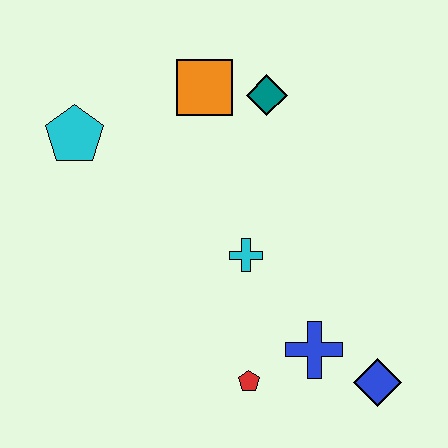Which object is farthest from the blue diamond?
The cyan pentagon is farthest from the blue diamond.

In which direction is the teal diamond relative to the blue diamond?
The teal diamond is above the blue diamond.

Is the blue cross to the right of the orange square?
Yes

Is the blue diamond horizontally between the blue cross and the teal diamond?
No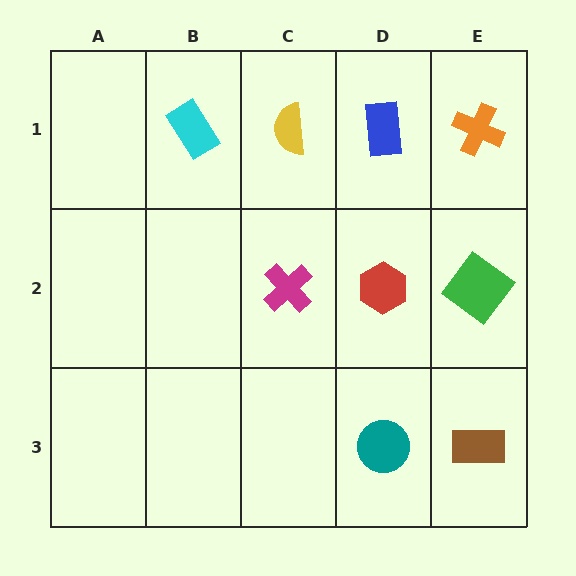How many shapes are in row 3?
2 shapes.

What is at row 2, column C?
A magenta cross.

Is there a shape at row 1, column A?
No, that cell is empty.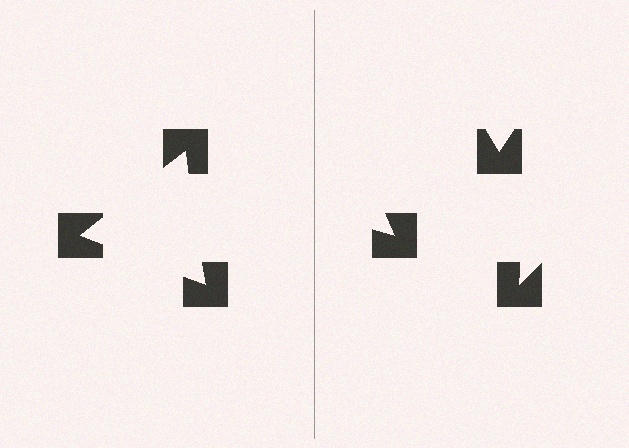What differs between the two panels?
The notched squares are positioned identically on both sides; only the wedge orientations differ. On the left they align to a triangle; on the right they are misaligned.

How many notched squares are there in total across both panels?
6 — 3 on each side.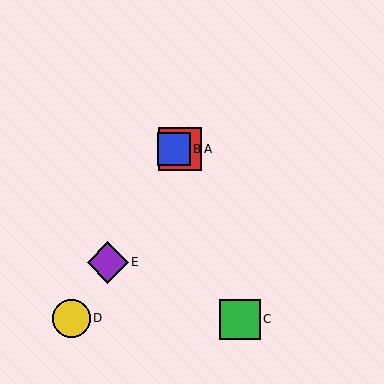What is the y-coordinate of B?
Object B is at y≈149.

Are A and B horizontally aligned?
Yes, both are at y≈149.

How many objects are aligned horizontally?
2 objects (A, B) are aligned horizontally.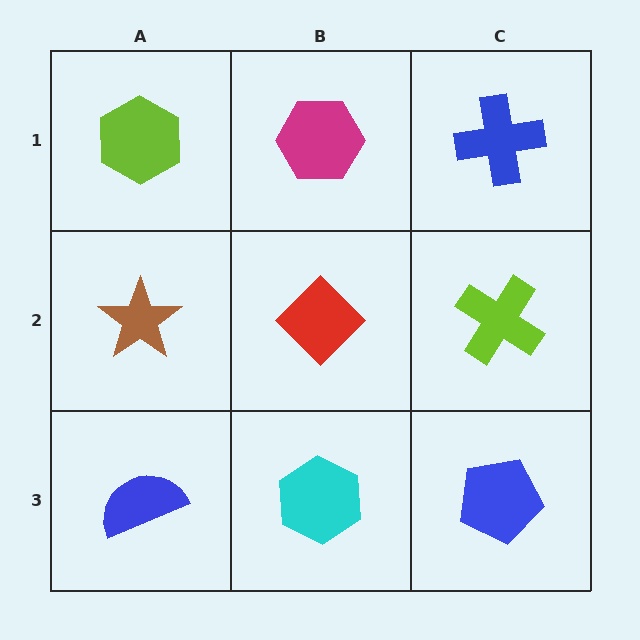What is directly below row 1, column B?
A red diamond.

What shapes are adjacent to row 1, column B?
A red diamond (row 2, column B), a lime hexagon (row 1, column A), a blue cross (row 1, column C).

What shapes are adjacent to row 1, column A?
A brown star (row 2, column A), a magenta hexagon (row 1, column B).